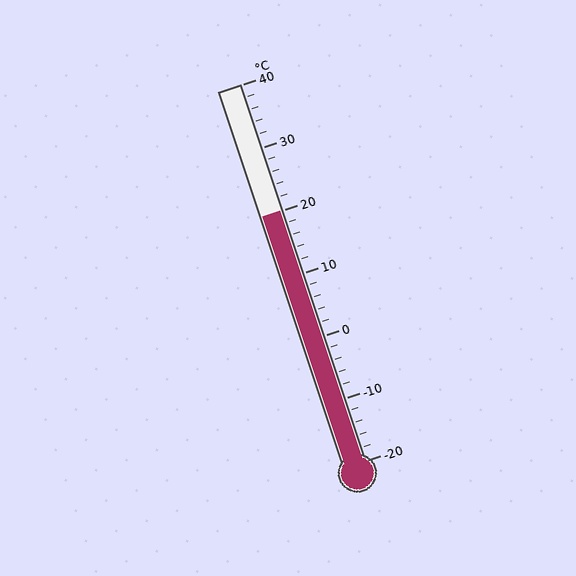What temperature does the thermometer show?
The thermometer shows approximately 20°C.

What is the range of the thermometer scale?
The thermometer scale ranges from -20°C to 40°C.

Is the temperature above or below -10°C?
The temperature is above -10°C.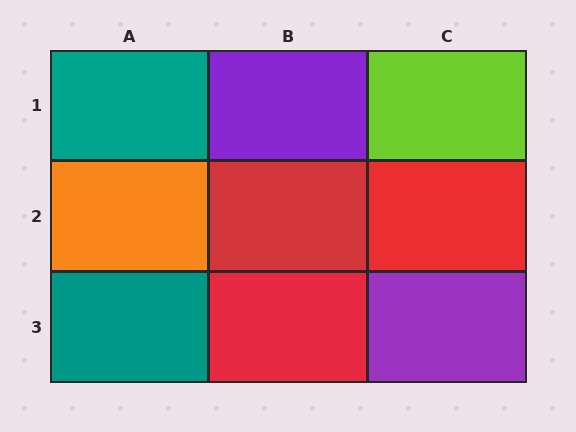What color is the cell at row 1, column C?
Lime.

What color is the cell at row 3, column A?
Teal.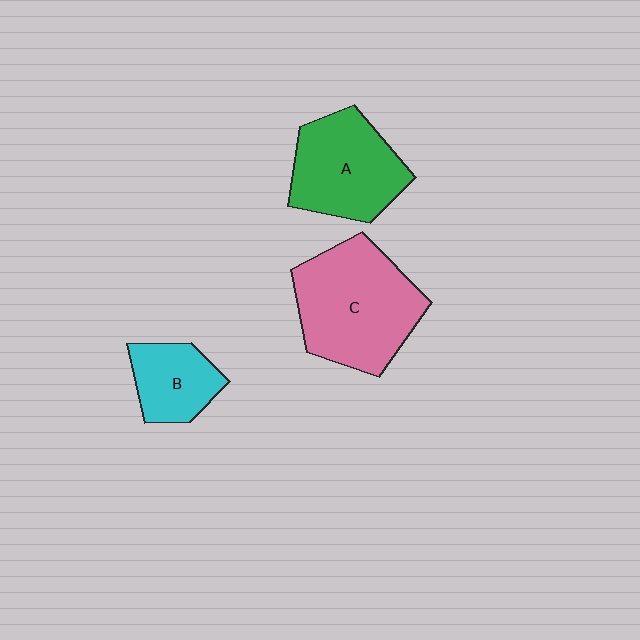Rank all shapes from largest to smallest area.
From largest to smallest: C (pink), A (green), B (cyan).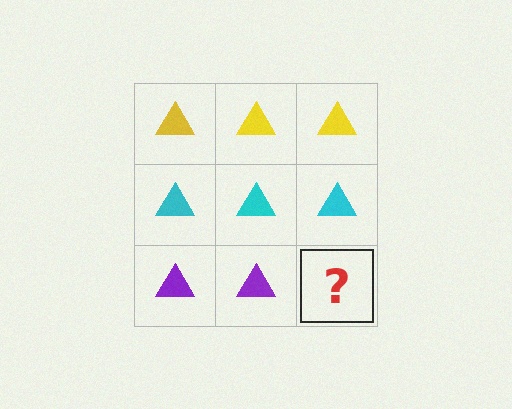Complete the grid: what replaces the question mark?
The question mark should be replaced with a purple triangle.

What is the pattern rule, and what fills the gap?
The rule is that each row has a consistent color. The gap should be filled with a purple triangle.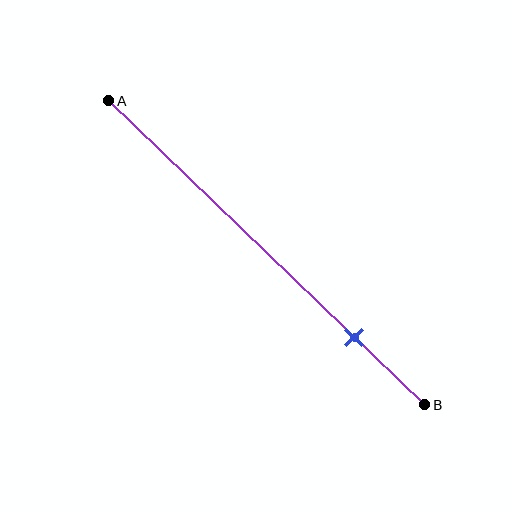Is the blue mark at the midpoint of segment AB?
No, the mark is at about 80% from A, not at the 50% midpoint.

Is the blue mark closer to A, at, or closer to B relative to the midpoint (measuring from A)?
The blue mark is closer to point B than the midpoint of segment AB.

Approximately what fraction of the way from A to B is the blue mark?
The blue mark is approximately 80% of the way from A to B.